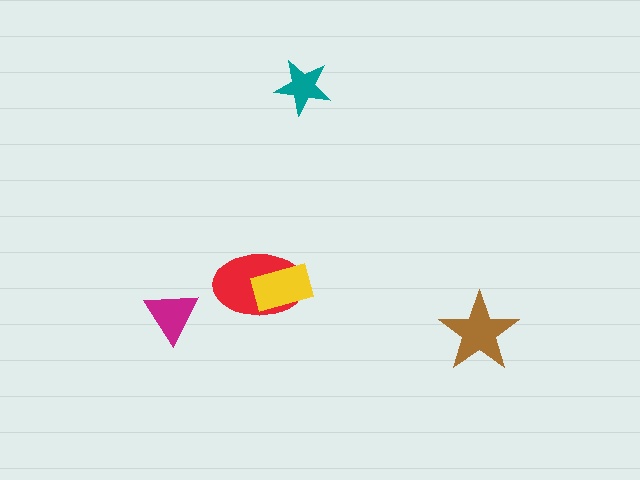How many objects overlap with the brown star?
0 objects overlap with the brown star.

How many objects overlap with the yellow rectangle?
1 object overlaps with the yellow rectangle.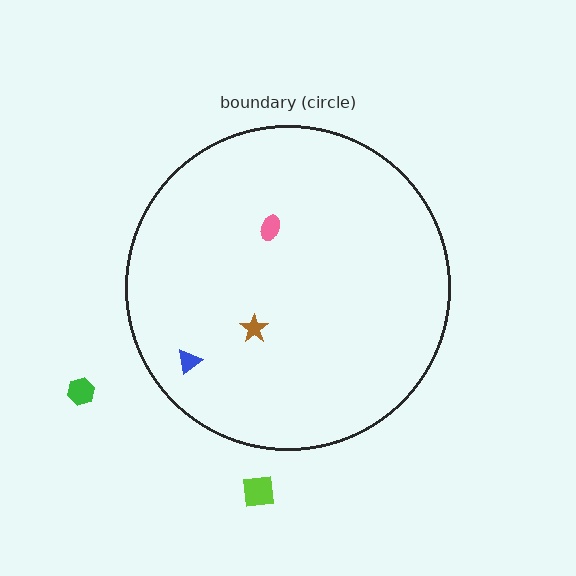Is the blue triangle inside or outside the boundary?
Inside.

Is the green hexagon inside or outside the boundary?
Outside.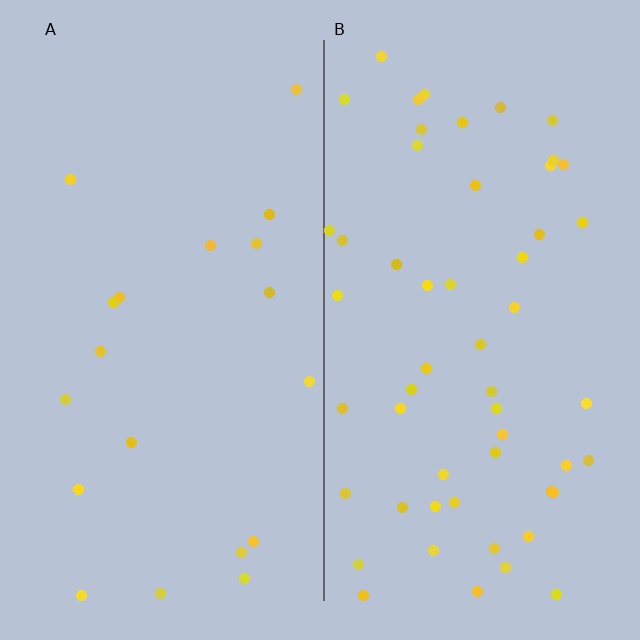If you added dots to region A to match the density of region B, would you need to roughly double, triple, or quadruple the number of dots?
Approximately triple.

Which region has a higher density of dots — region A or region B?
B (the right).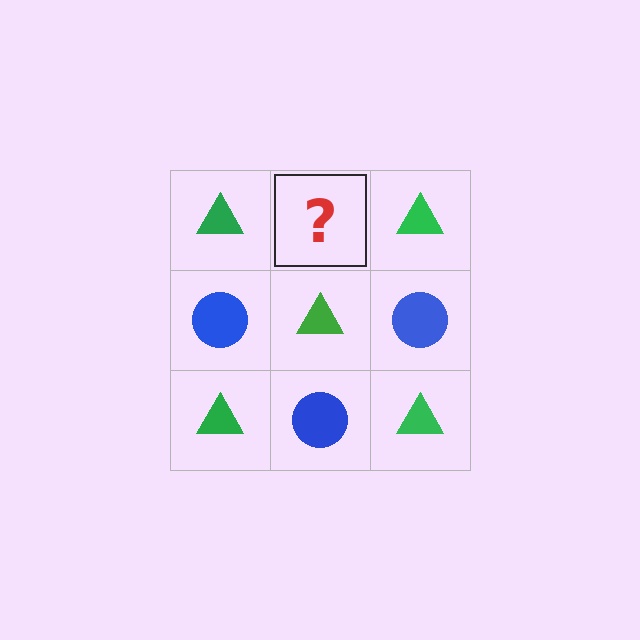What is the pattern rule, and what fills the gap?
The rule is that it alternates green triangle and blue circle in a checkerboard pattern. The gap should be filled with a blue circle.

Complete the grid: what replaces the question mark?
The question mark should be replaced with a blue circle.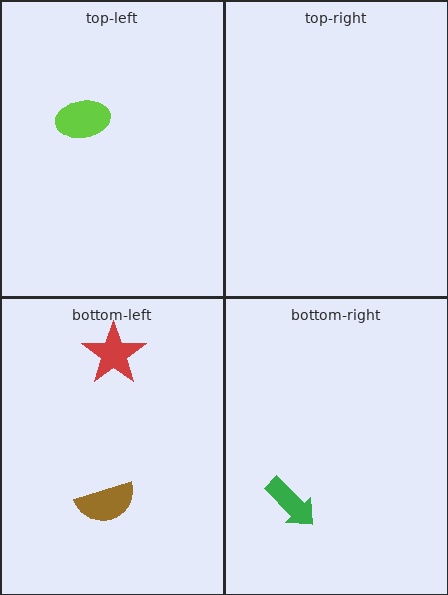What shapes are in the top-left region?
The lime ellipse.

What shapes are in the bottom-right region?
The green arrow.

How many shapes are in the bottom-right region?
1.